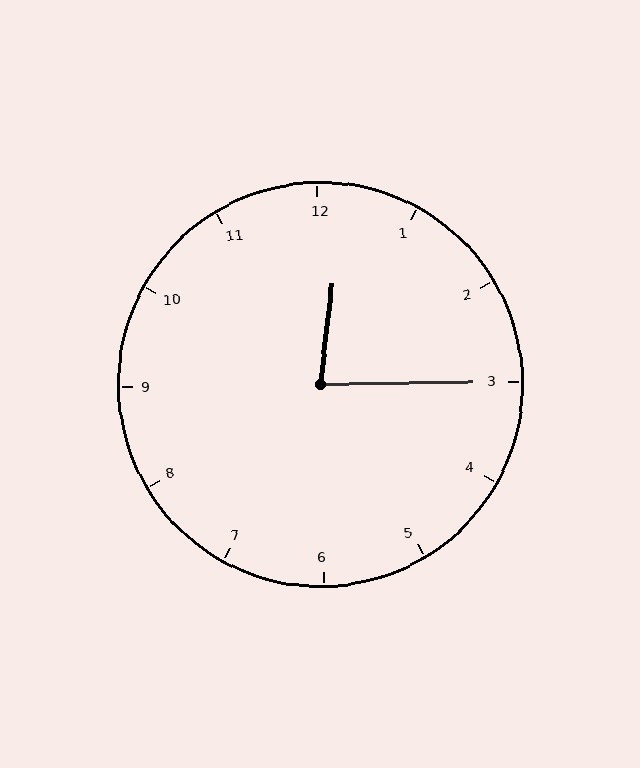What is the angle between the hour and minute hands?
Approximately 82 degrees.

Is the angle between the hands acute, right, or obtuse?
It is acute.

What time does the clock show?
12:15.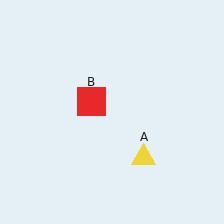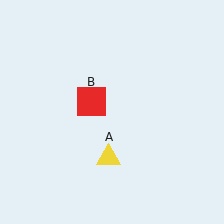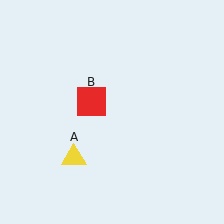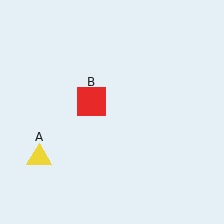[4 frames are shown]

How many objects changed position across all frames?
1 object changed position: yellow triangle (object A).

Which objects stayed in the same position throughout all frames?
Red square (object B) remained stationary.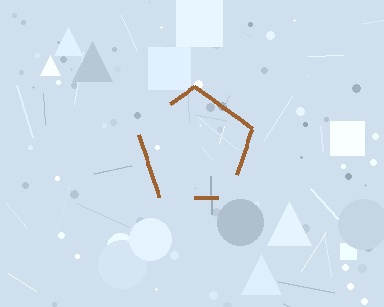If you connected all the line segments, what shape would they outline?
They would outline a pentagon.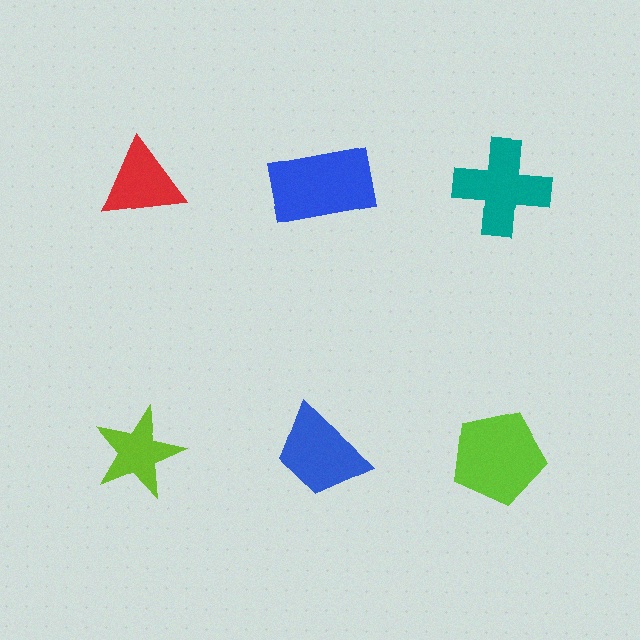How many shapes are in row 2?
3 shapes.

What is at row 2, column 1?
A lime star.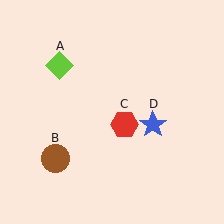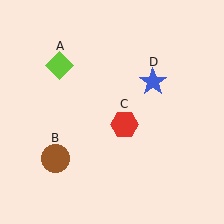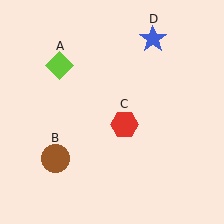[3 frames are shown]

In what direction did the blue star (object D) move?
The blue star (object D) moved up.